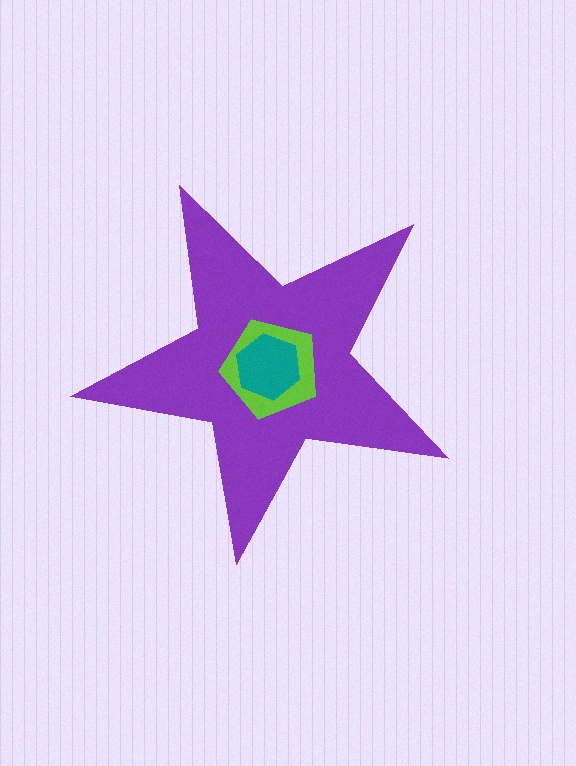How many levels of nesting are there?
3.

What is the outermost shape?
The purple star.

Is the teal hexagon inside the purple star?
Yes.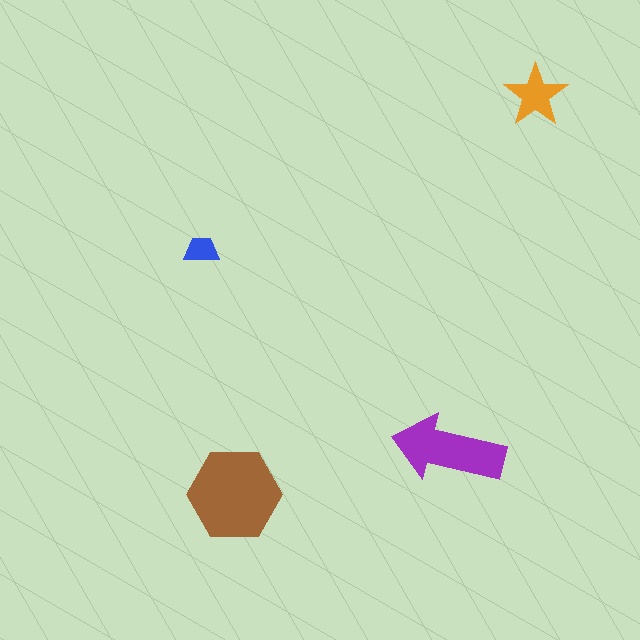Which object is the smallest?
The blue trapezoid.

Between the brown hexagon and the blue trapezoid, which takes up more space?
The brown hexagon.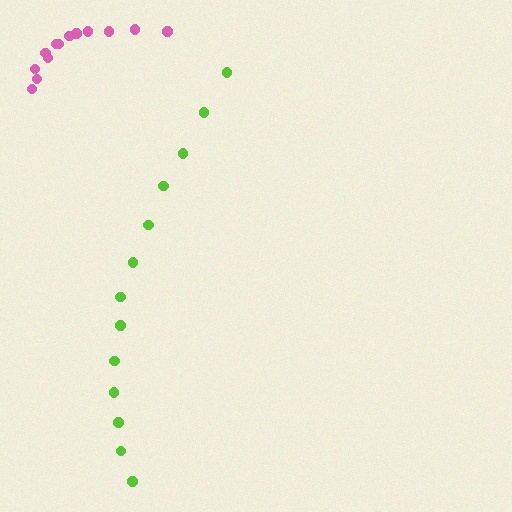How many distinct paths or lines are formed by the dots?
There are 2 distinct paths.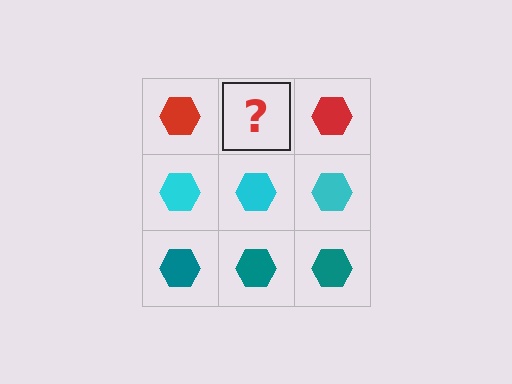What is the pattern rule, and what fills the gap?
The rule is that each row has a consistent color. The gap should be filled with a red hexagon.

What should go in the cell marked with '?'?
The missing cell should contain a red hexagon.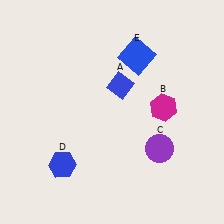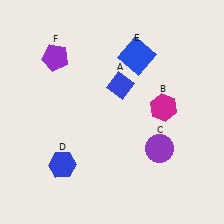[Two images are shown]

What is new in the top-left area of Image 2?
A purple pentagon (F) was added in the top-left area of Image 2.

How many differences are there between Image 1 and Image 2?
There is 1 difference between the two images.